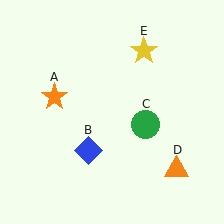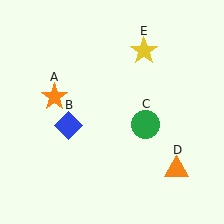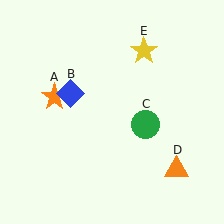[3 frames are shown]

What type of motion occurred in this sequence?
The blue diamond (object B) rotated clockwise around the center of the scene.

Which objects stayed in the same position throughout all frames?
Orange star (object A) and green circle (object C) and orange triangle (object D) and yellow star (object E) remained stationary.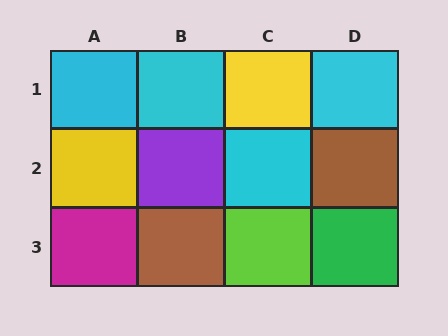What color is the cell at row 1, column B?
Cyan.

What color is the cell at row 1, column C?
Yellow.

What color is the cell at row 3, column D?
Green.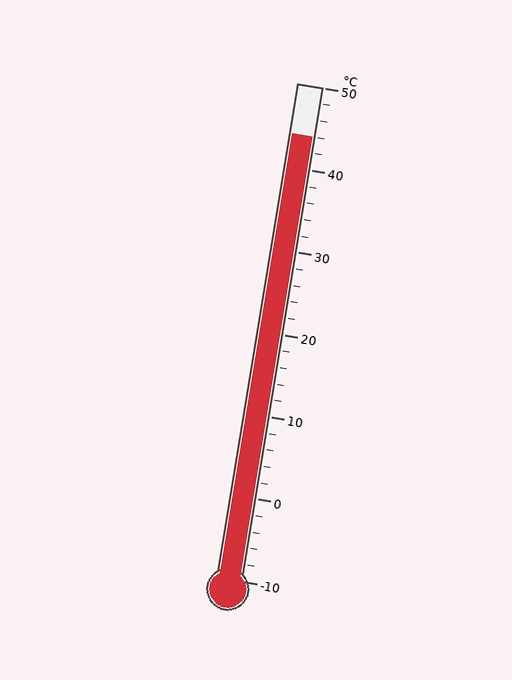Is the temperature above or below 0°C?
The temperature is above 0°C.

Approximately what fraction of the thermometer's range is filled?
The thermometer is filled to approximately 90% of its range.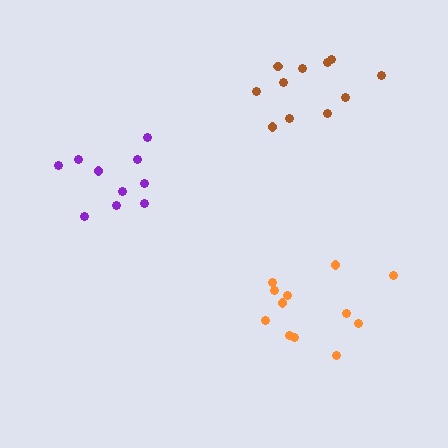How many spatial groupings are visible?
There are 3 spatial groupings.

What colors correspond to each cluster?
The clusters are colored: brown, purple, orange.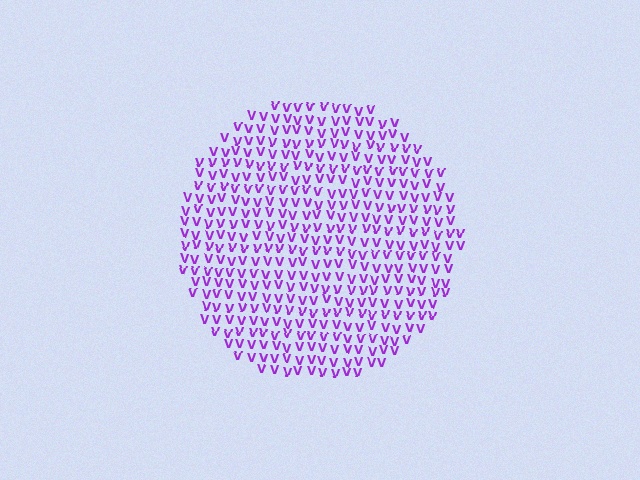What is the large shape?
The large shape is a circle.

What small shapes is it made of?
It is made of small letter V's.